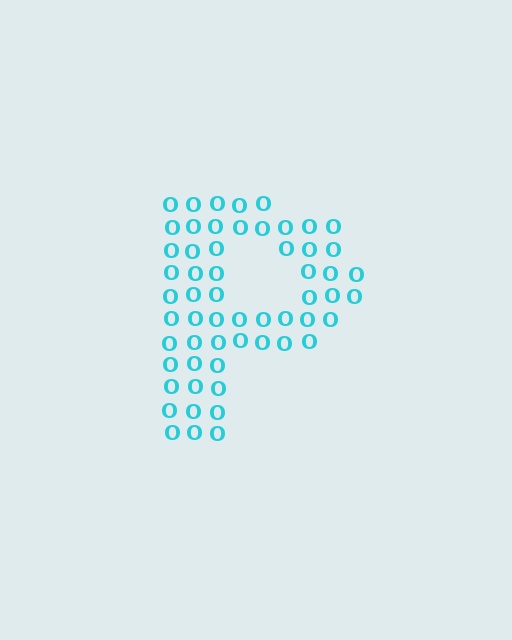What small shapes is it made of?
It is made of small letter O's.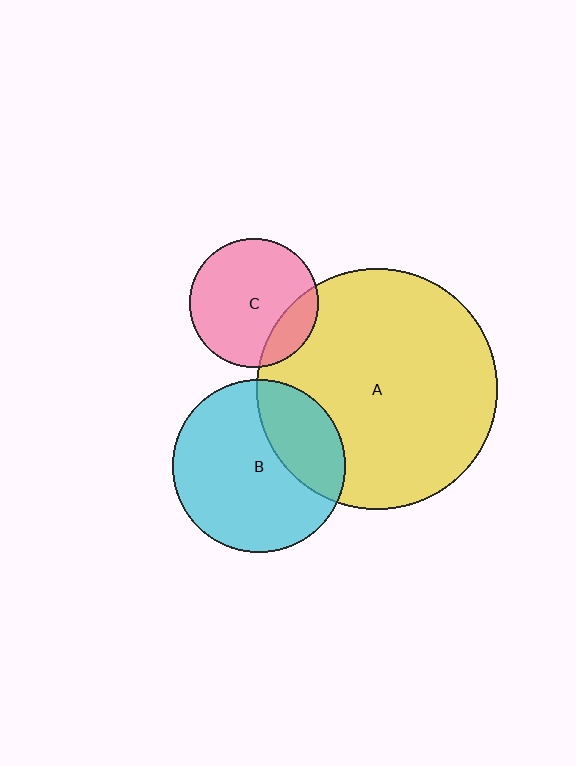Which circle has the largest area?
Circle A (yellow).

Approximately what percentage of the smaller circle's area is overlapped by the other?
Approximately 30%.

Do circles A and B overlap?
Yes.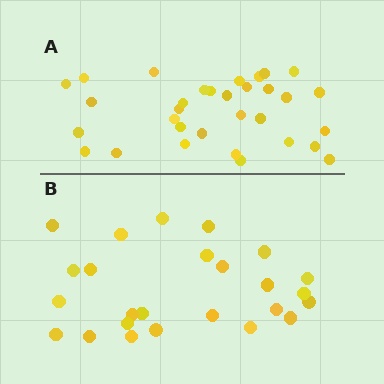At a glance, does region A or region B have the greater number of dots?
Region A (the top region) has more dots.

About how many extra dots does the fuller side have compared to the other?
Region A has roughly 8 or so more dots than region B.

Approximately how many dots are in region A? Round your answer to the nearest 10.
About 30 dots. (The exact count is 32, which rounds to 30.)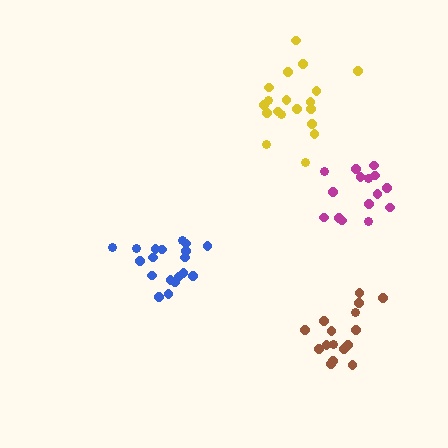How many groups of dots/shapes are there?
There are 4 groups.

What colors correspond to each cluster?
The clusters are colored: magenta, blue, yellow, brown.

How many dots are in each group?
Group 1: 15 dots, Group 2: 20 dots, Group 3: 19 dots, Group 4: 16 dots (70 total).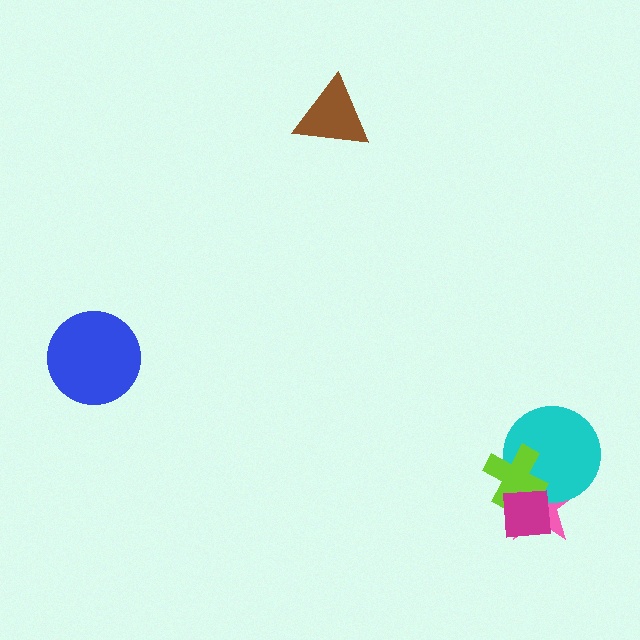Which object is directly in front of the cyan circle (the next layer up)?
The lime cross is directly in front of the cyan circle.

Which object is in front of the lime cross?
The magenta square is in front of the lime cross.